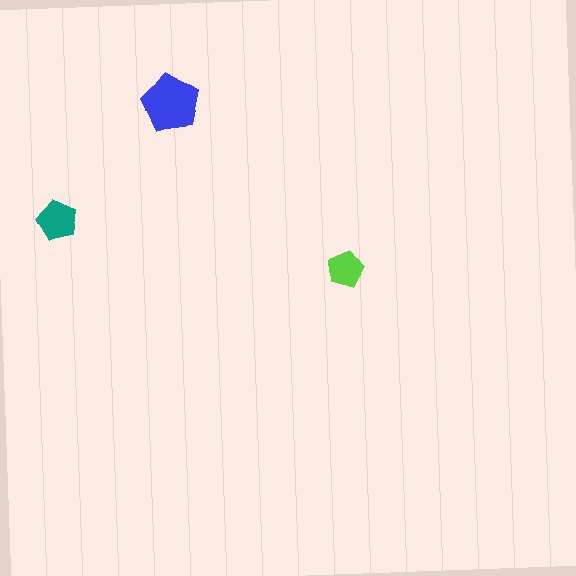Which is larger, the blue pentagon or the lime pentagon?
The blue one.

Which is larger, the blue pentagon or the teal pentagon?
The blue one.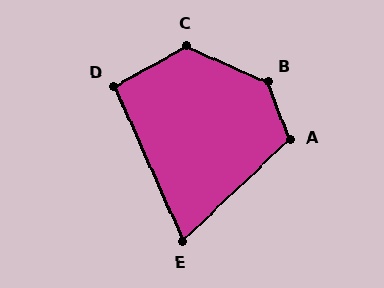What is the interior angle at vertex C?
Approximately 128 degrees (obtuse).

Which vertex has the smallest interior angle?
E, at approximately 71 degrees.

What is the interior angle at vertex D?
Approximately 94 degrees (approximately right).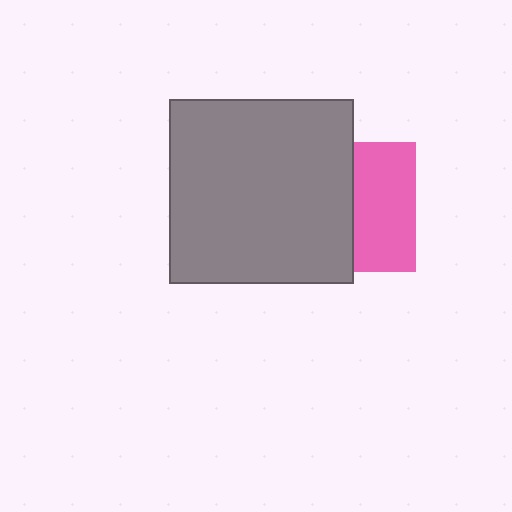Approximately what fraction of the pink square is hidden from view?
Roughly 52% of the pink square is hidden behind the gray square.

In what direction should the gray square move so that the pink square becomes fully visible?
The gray square should move left. That is the shortest direction to clear the overlap and leave the pink square fully visible.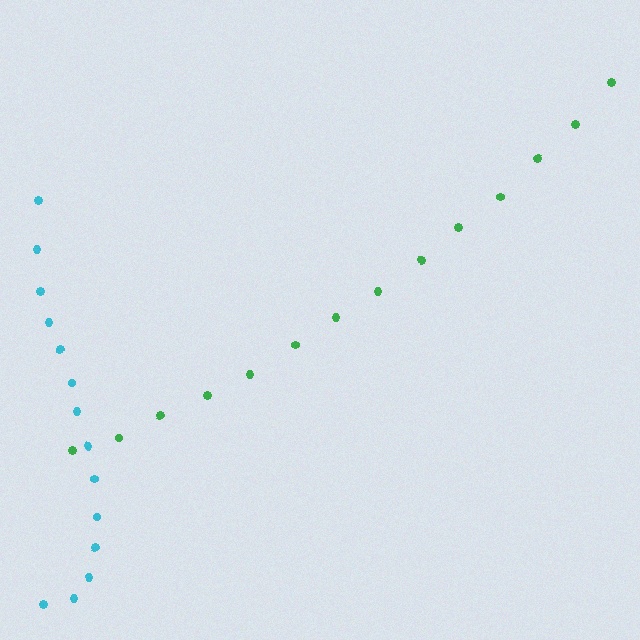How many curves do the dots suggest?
There are 2 distinct paths.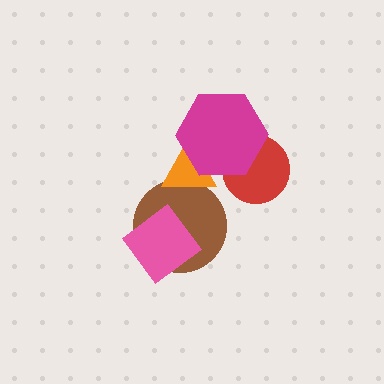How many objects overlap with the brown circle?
2 objects overlap with the brown circle.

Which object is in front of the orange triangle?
The magenta hexagon is in front of the orange triangle.